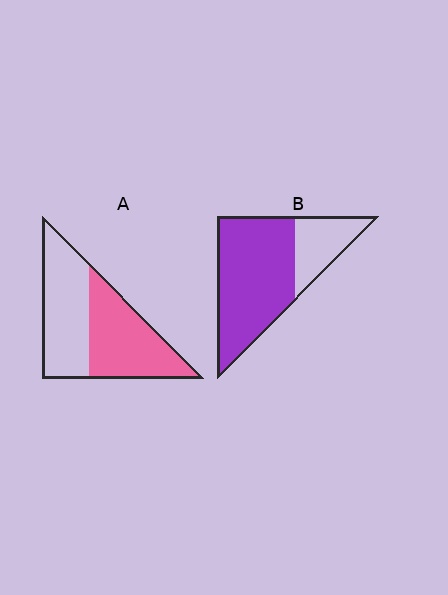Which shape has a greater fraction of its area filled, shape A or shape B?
Shape B.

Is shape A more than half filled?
Roughly half.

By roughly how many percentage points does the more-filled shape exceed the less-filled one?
By roughly 25 percentage points (B over A).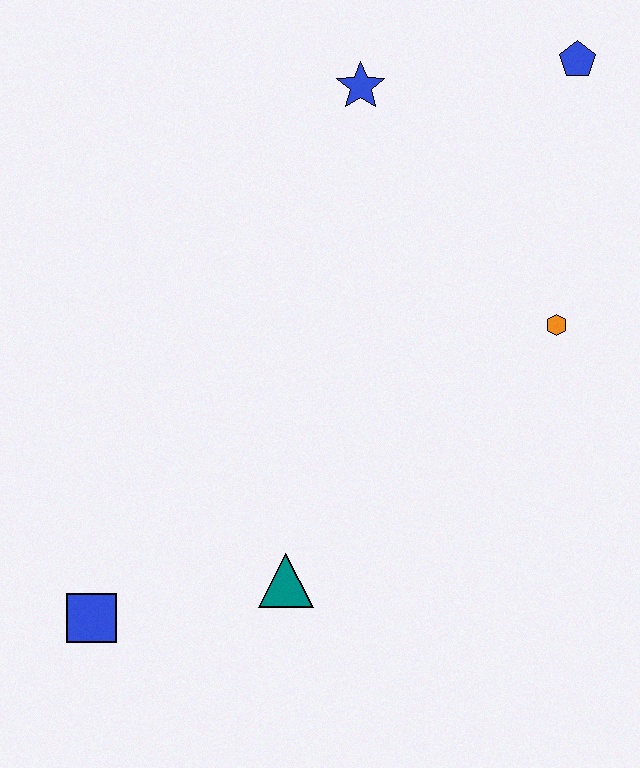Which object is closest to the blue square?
The teal triangle is closest to the blue square.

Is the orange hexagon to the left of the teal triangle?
No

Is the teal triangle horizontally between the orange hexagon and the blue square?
Yes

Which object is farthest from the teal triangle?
The blue pentagon is farthest from the teal triangle.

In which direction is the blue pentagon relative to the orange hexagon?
The blue pentagon is above the orange hexagon.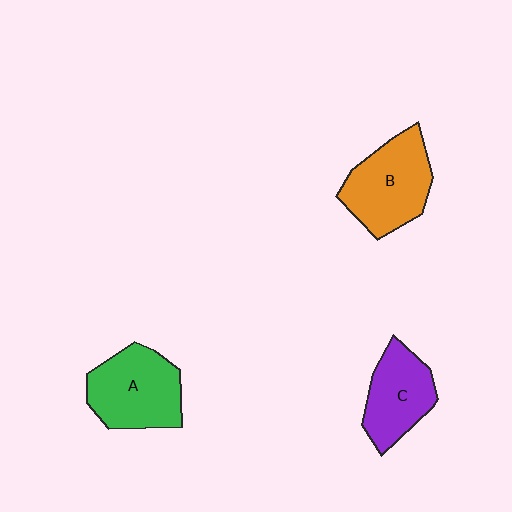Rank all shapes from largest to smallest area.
From largest to smallest: B (orange), A (green), C (purple).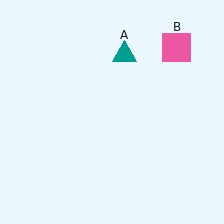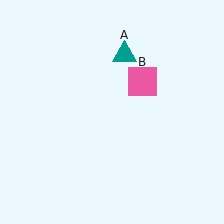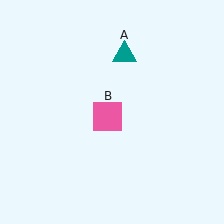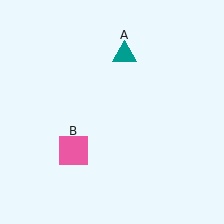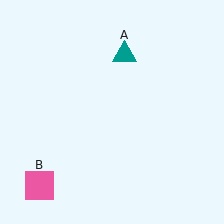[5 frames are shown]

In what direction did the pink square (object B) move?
The pink square (object B) moved down and to the left.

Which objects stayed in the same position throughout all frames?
Teal triangle (object A) remained stationary.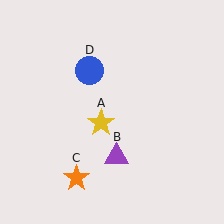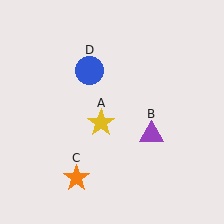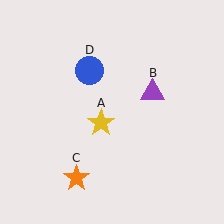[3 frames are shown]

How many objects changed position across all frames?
1 object changed position: purple triangle (object B).